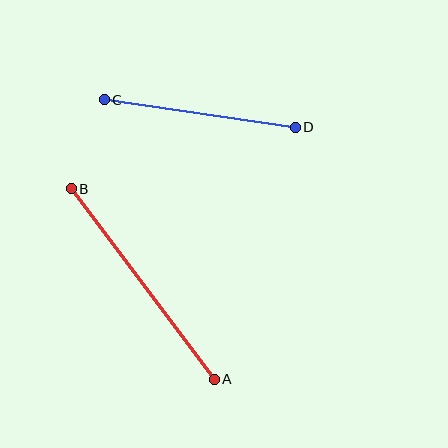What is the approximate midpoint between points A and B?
The midpoint is at approximately (143, 284) pixels.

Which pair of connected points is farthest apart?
Points A and B are farthest apart.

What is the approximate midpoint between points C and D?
The midpoint is at approximately (200, 114) pixels.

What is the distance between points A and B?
The distance is approximately 238 pixels.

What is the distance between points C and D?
The distance is approximately 193 pixels.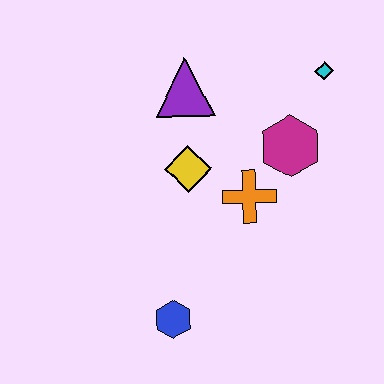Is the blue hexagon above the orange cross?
No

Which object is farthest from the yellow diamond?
The cyan diamond is farthest from the yellow diamond.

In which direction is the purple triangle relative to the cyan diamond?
The purple triangle is to the left of the cyan diamond.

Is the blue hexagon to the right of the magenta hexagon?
No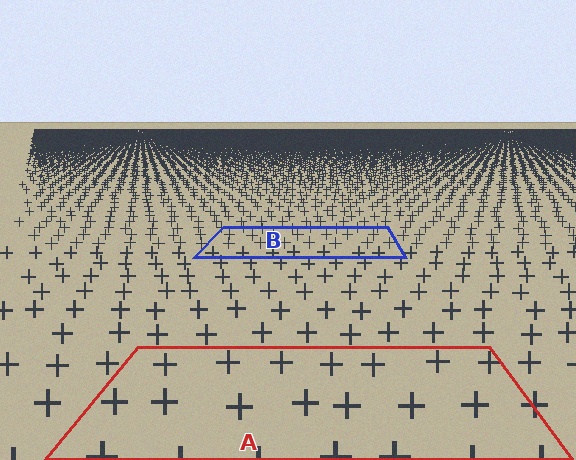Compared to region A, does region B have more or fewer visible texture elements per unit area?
Region B has more texture elements per unit area — they are packed more densely because it is farther away.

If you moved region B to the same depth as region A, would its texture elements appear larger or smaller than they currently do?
They would appear larger. At a closer depth, the same texture elements are projected at a bigger on-screen size.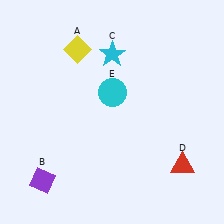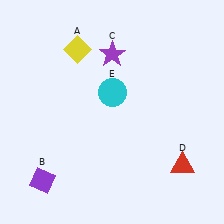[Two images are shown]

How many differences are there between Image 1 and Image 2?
There is 1 difference between the two images.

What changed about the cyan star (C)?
In Image 1, C is cyan. In Image 2, it changed to purple.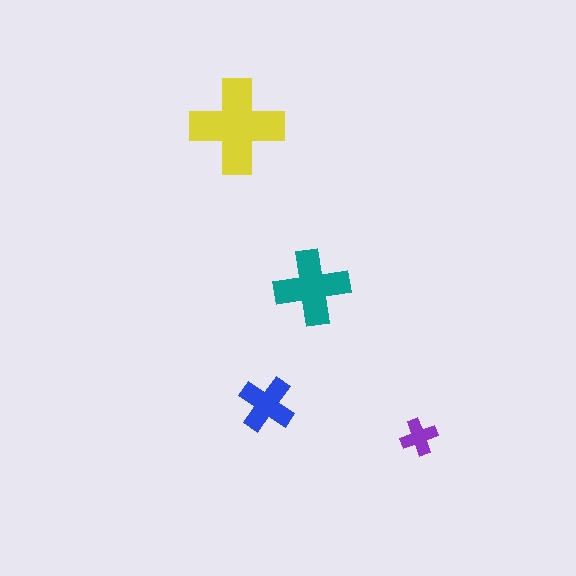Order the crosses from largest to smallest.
the yellow one, the teal one, the blue one, the purple one.